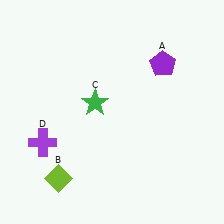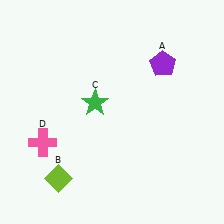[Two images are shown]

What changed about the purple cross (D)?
In Image 1, D is purple. In Image 2, it changed to pink.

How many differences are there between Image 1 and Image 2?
There is 1 difference between the two images.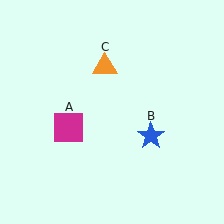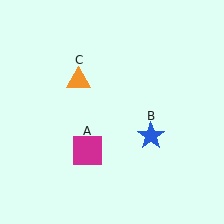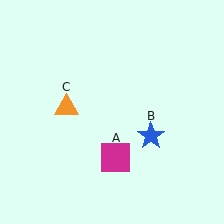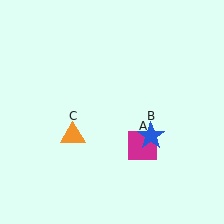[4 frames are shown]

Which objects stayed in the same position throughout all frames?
Blue star (object B) remained stationary.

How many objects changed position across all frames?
2 objects changed position: magenta square (object A), orange triangle (object C).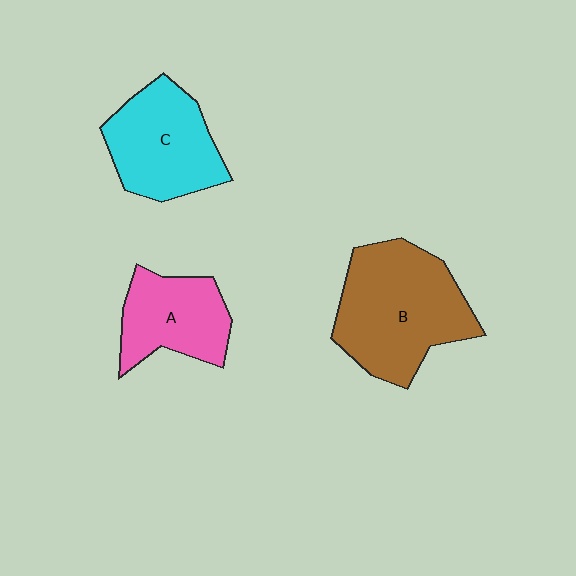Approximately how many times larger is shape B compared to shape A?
Approximately 1.7 times.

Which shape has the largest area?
Shape B (brown).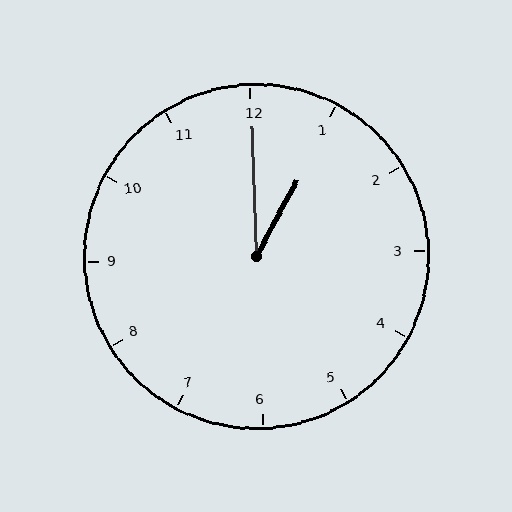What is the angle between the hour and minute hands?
Approximately 30 degrees.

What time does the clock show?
1:00.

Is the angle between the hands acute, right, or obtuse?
It is acute.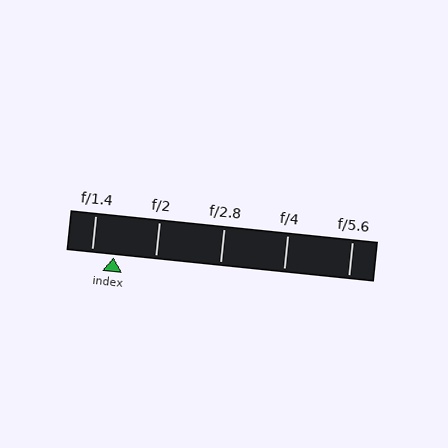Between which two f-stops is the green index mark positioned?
The index mark is between f/1.4 and f/2.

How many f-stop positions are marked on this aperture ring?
There are 5 f-stop positions marked.